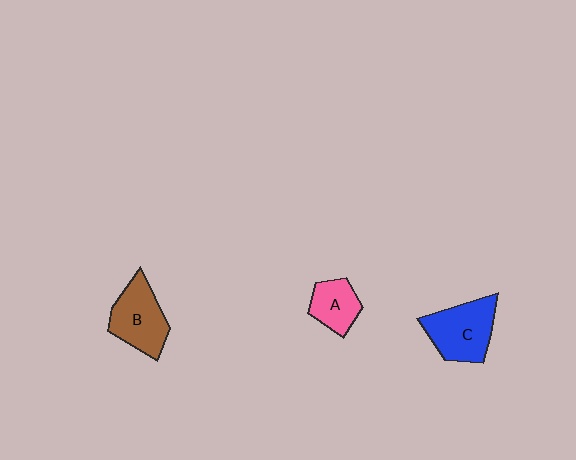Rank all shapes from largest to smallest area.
From largest to smallest: C (blue), B (brown), A (pink).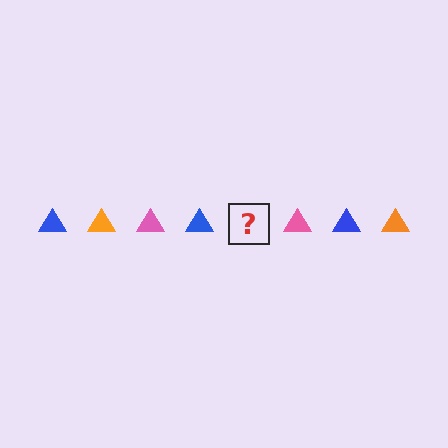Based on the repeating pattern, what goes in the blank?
The blank should be an orange triangle.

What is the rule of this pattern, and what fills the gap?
The rule is that the pattern cycles through blue, orange, pink triangles. The gap should be filled with an orange triangle.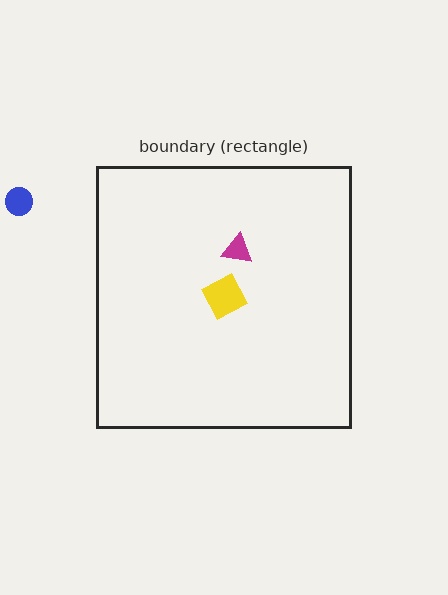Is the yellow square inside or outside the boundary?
Inside.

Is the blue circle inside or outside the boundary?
Outside.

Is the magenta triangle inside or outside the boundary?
Inside.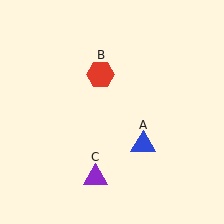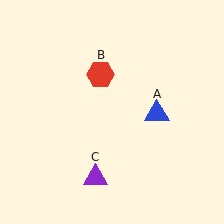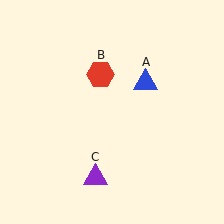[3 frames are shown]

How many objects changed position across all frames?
1 object changed position: blue triangle (object A).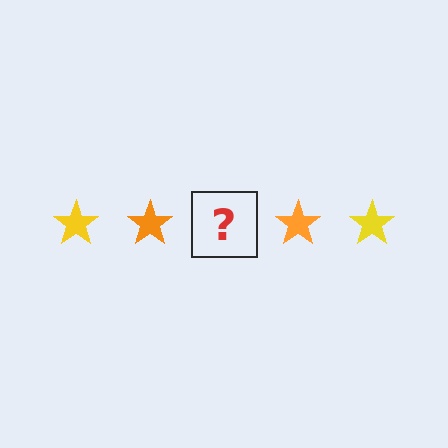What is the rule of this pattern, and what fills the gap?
The rule is that the pattern cycles through yellow, orange stars. The gap should be filled with a yellow star.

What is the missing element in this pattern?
The missing element is a yellow star.